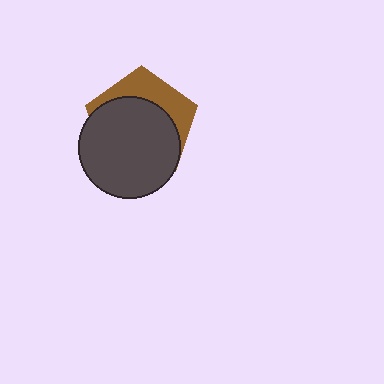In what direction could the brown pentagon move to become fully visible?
The brown pentagon could move up. That would shift it out from behind the dark gray circle entirely.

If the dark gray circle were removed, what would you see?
You would see the complete brown pentagon.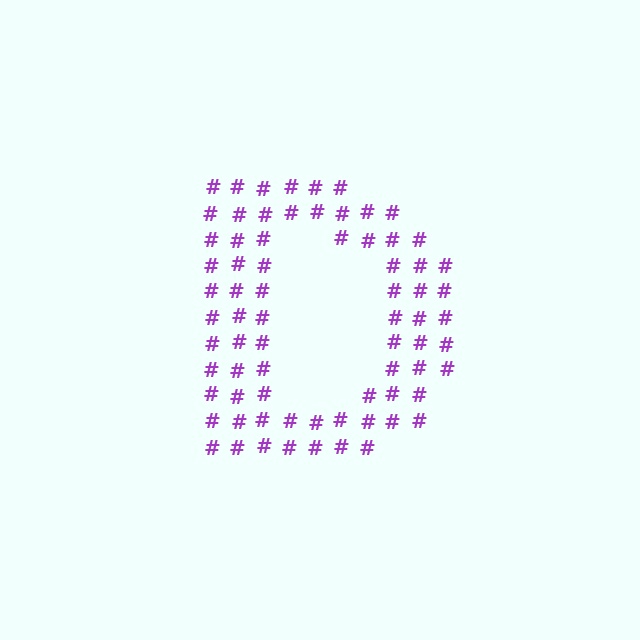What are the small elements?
The small elements are hash symbols.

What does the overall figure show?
The overall figure shows the letter D.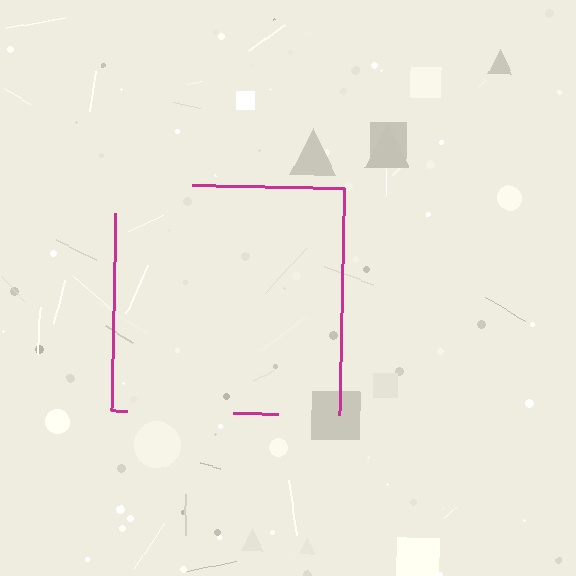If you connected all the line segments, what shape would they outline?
They would outline a square.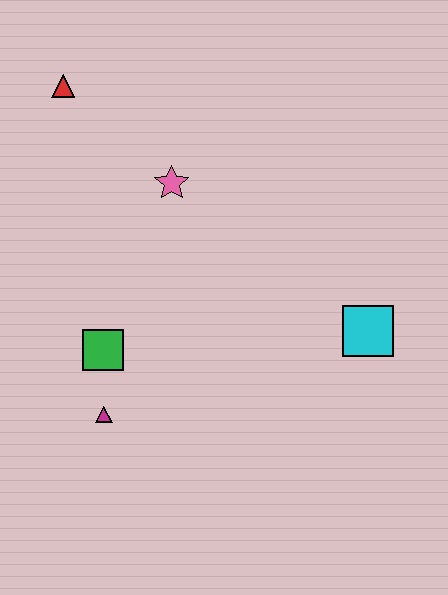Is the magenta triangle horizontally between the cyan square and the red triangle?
Yes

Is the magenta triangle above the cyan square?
No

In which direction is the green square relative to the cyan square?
The green square is to the left of the cyan square.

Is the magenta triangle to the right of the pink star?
No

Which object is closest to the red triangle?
The pink star is closest to the red triangle.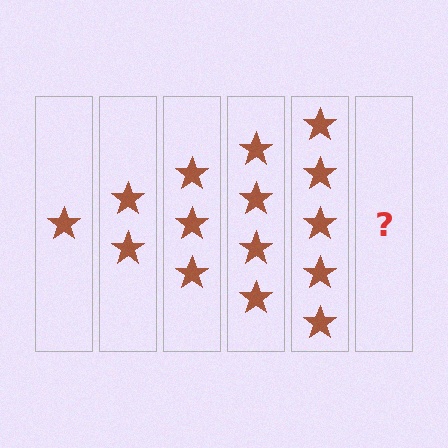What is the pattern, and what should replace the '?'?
The pattern is that each step adds one more star. The '?' should be 6 stars.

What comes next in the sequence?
The next element should be 6 stars.